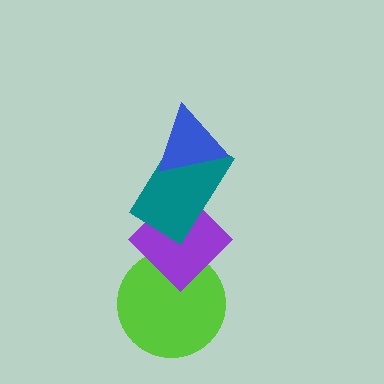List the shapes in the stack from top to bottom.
From top to bottom: the blue triangle, the teal rectangle, the purple diamond, the lime circle.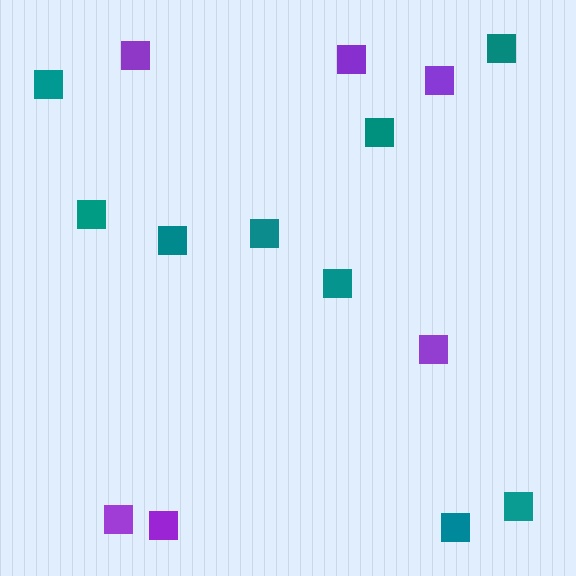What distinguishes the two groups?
There are 2 groups: one group of purple squares (6) and one group of teal squares (9).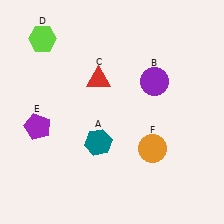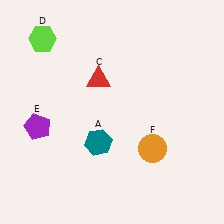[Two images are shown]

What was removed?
The purple circle (B) was removed in Image 2.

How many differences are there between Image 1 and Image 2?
There is 1 difference between the two images.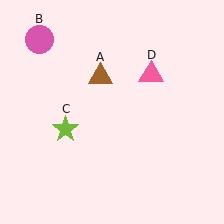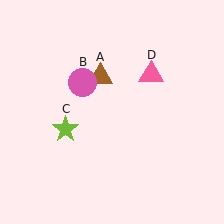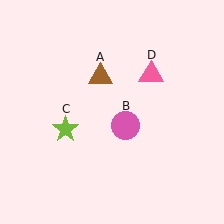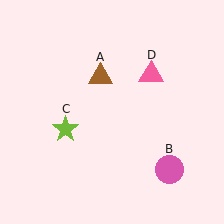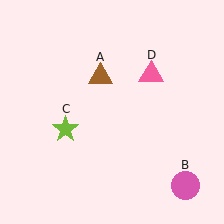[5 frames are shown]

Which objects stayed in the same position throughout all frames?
Brown triangle (object A) and lime star (object C) and pink triangle (object D) remained stationary.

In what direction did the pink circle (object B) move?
The pink circle (object B) moved down and to the right.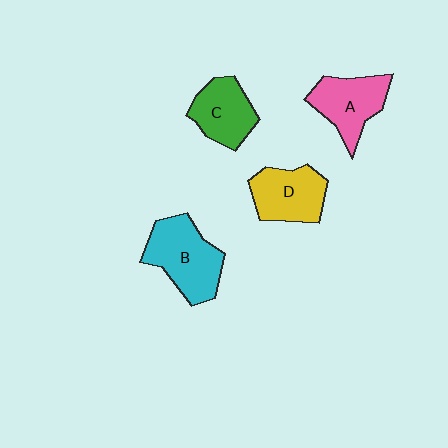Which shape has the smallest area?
Shape C (green).